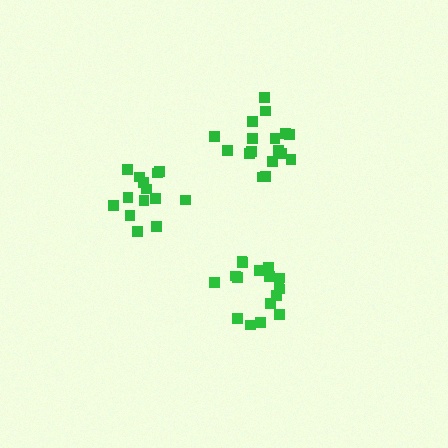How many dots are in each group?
Group 1: 14 dots, Group 2: 17 dots, Group 3: 17 dots (48 total).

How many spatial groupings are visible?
There are 3 spatial groupings.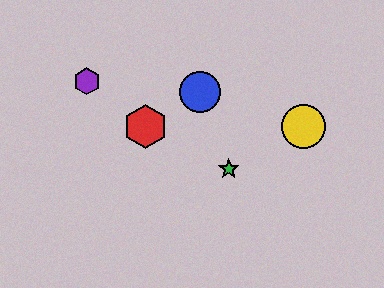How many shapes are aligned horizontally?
2 shapes (the red hexagon, the yellow circle) are aligned horizontally.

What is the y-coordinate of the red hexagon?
The red hexagon is at y≈126.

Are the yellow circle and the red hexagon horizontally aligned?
Yes, both are at y≈126.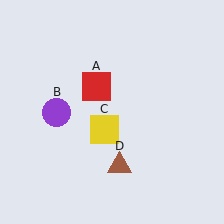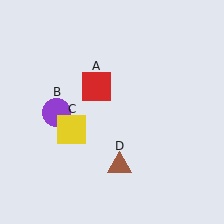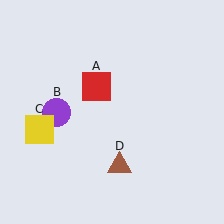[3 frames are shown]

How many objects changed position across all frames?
1 object changed position: yellow square (object C).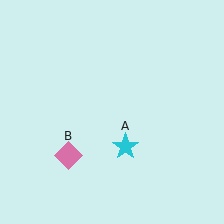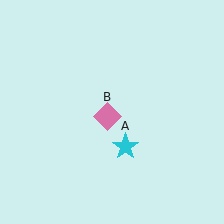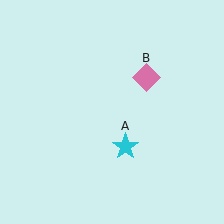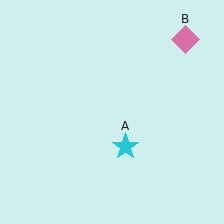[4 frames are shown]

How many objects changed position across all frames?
1 object changed position: pink diamond (object B).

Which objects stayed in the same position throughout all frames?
Cyan star (object A) remained stationary.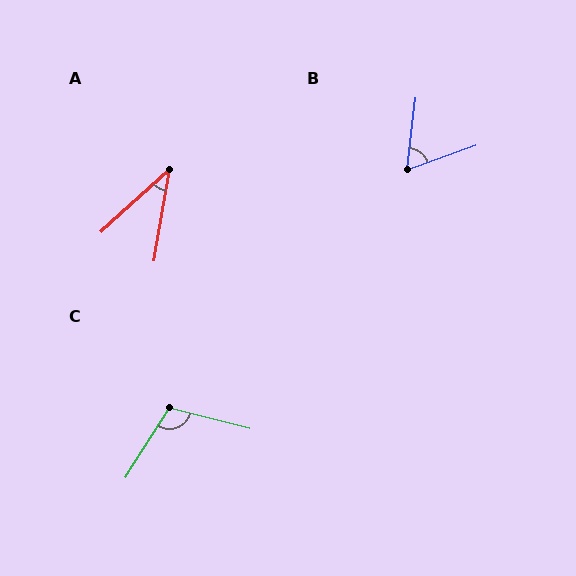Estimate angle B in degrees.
Approximately 63 degrees.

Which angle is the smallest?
A, at approximately 38 degrees.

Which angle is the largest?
C, at approximately 107 degrees.